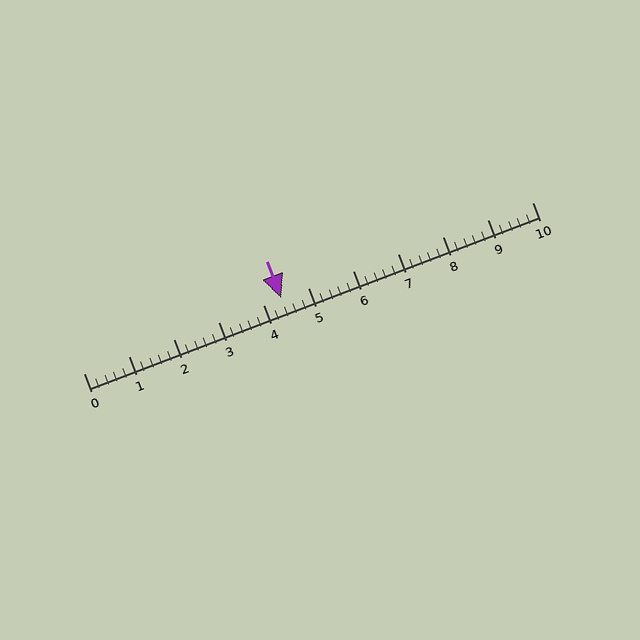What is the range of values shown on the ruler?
The ruler shows values from 0 to 10.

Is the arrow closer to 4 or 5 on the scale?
The arrow is closer to 4.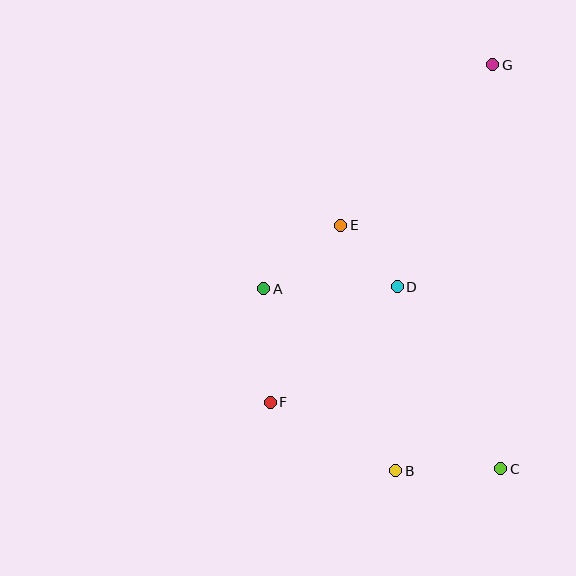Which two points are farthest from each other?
Points B and G are farthest from each other.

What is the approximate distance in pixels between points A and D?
The distance between A and D is approximately 133 pixels.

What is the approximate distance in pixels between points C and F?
The distance between C and F is approximately 240 pixels.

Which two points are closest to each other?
Points D and E are closest to each other.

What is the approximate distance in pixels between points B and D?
The distance between B and D is approximately 184 pixels.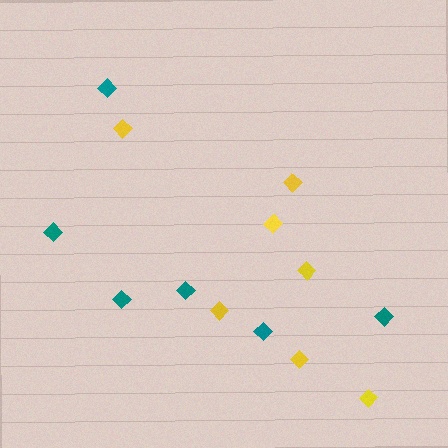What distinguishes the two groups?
There are 2 groups: one group of teal diamonds (6) and one group of yellow diamonds (7).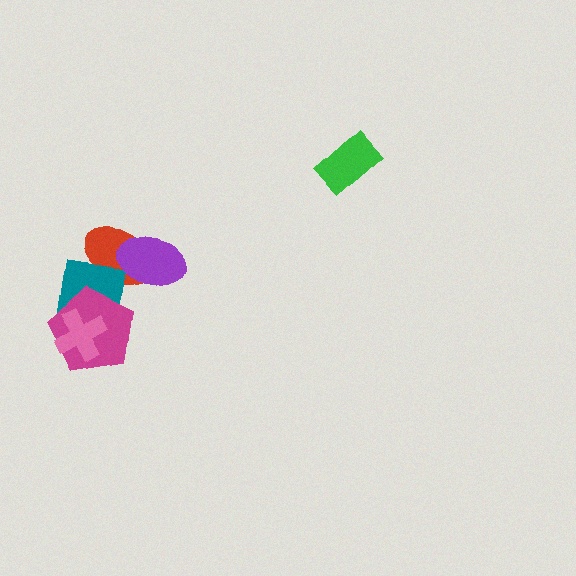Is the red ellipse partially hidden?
Yes, it is partially covered by another shape.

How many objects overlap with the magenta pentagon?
2 objects overlap with the magenta pentagon.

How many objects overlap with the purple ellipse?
2 objects overlap with the purple ellipse.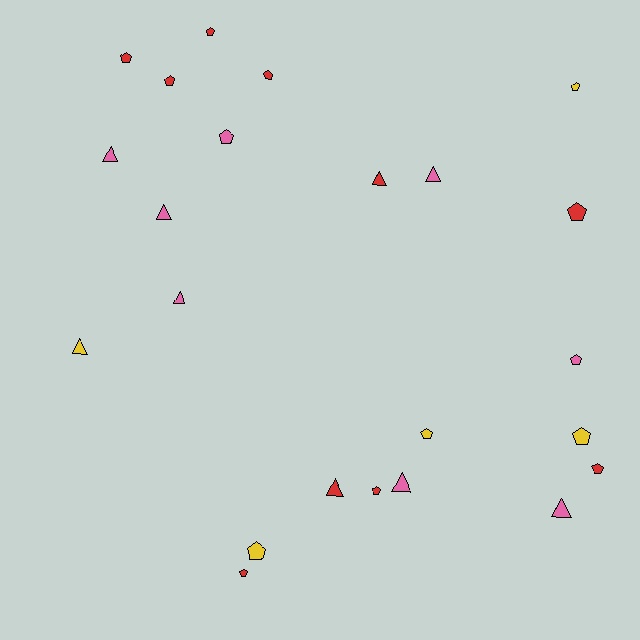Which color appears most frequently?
Red, with 10 objects.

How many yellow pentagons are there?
There are 4 yellow pentagons.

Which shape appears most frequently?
Pentagon, with 14 objects.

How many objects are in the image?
There are 23 objects.